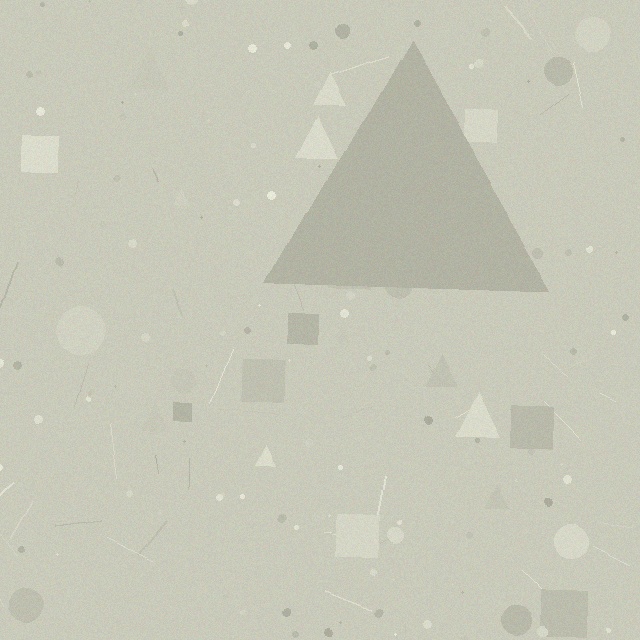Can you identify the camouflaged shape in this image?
The camouflaged shape is a triangle.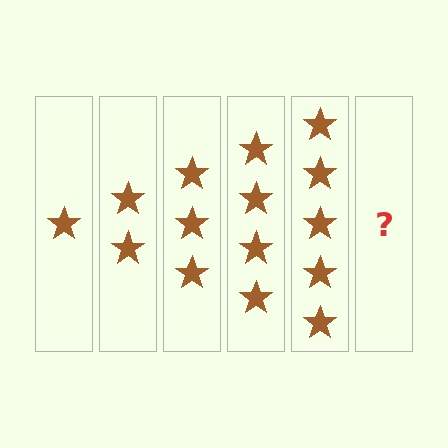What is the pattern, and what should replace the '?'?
The pattern is that each step adds one more star. The '?' should be 6 stars.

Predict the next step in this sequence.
The next step is 6 stars.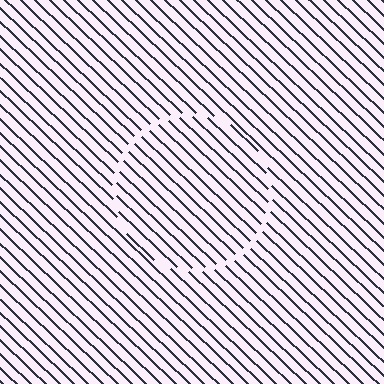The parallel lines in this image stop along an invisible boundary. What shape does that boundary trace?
An illusory circle. The interior of the shape contains the same grating, shifted by half a period — the contour is defined by the phase discontinuity where line-ends from the inner and outer gratings abut.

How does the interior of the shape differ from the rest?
The interior of the shape contains the same grating, shifted by half a period — the contour is defined by the phase discontinuity where line-ends from the inner and outer gratings abut.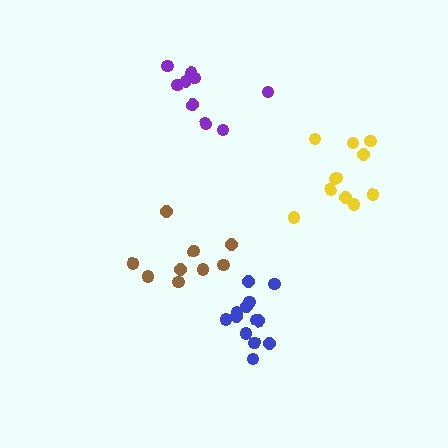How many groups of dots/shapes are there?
There are 4 groups.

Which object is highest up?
The purple cluster is topmost.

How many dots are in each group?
Group 1: 11 dots, Group 2: 9 dots, Group 3: 13 dots, Group 4: 9 dots (42 total).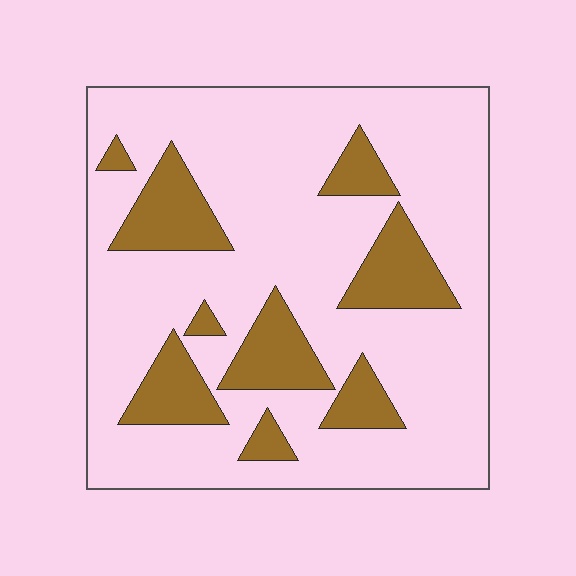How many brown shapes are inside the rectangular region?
9.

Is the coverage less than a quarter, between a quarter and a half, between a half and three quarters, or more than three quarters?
Less than a quarter.